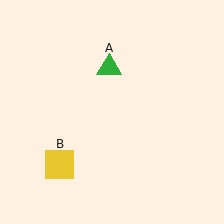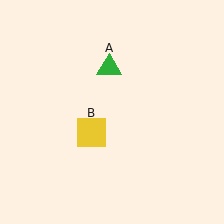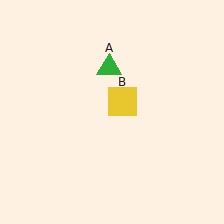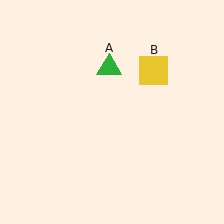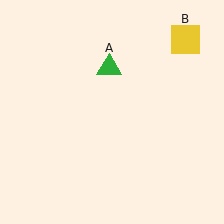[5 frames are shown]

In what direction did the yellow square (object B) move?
The yellow square (object B) moved up and to the right.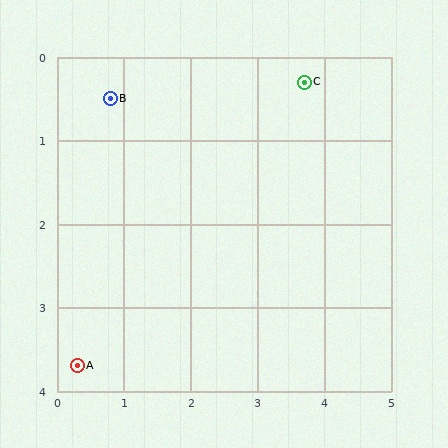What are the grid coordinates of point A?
Point A is at approximately (0.3, 3.7).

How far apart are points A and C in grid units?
Points A and C are about 4.8 grid units apart.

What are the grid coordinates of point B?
Point B is at approximately (0.8, 0.5).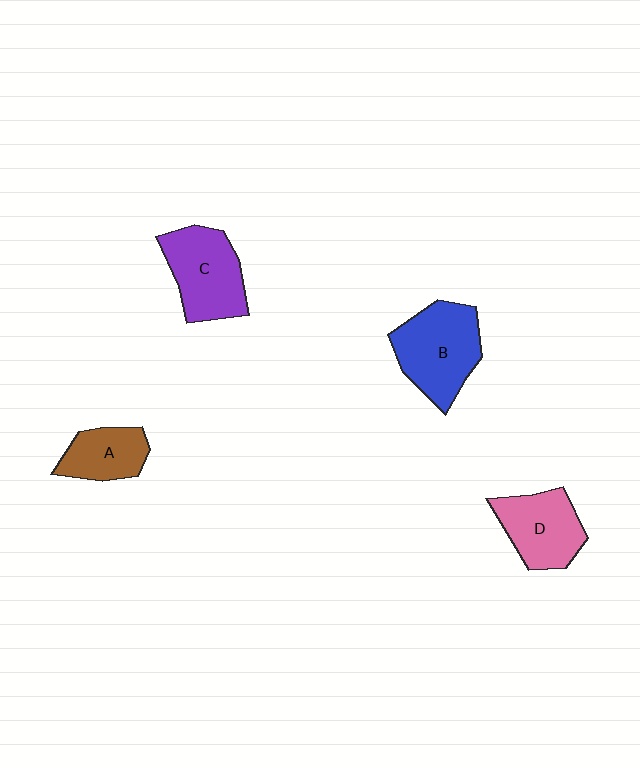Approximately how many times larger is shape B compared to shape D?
Approximately 1.3 times.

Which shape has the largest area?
Shape B (blue).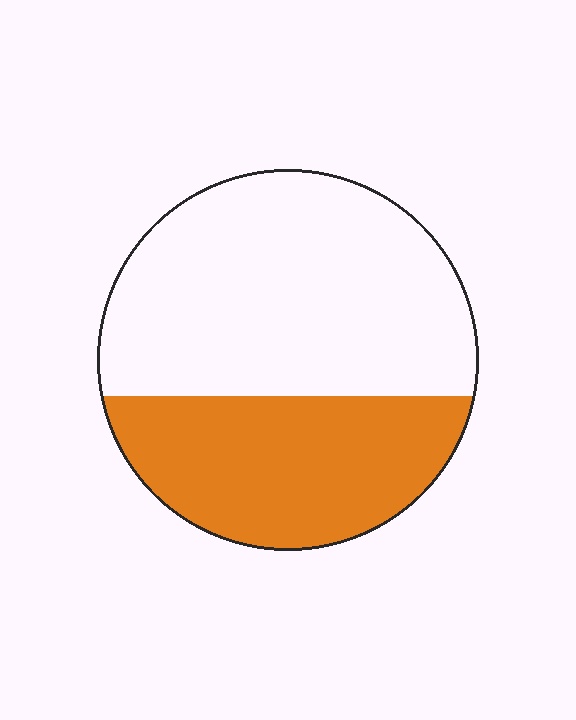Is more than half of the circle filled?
No.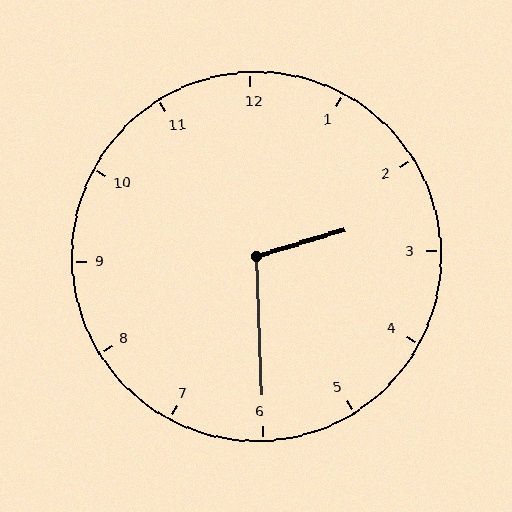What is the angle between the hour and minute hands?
Approximately 105 degrees.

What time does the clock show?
2:30.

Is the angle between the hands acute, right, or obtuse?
It is obtuse.